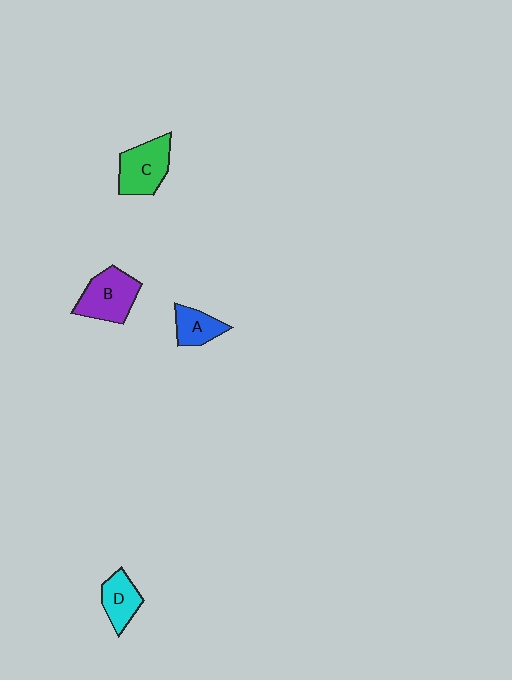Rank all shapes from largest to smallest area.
From largest to smallest: B (purple), C (green), D (cyan), A (blue).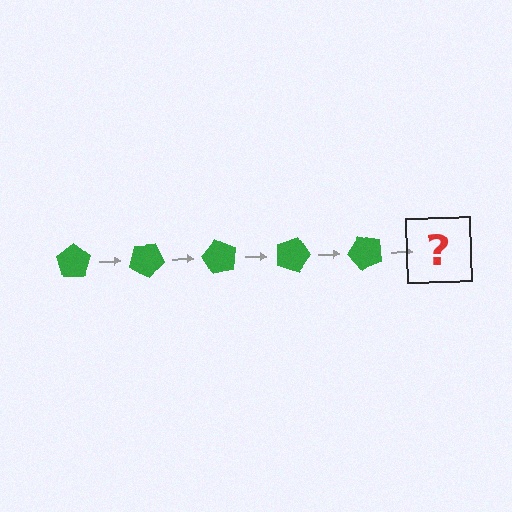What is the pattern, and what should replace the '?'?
The pattern is that the pentagon rotates 30 degrees each step. The '?' should be a green pentagon rotated 150 degrees.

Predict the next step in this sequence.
The next step is a green pentagon rotated 150 degrees.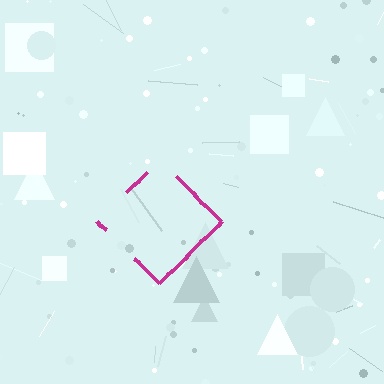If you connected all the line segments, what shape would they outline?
They would outline a diamond.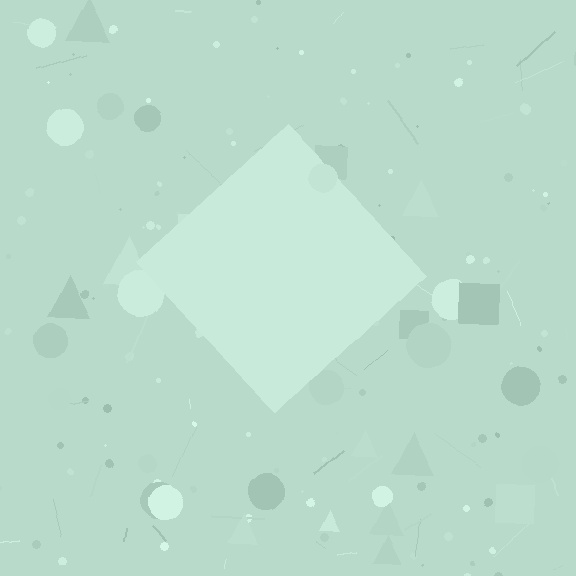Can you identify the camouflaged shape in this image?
The camouflaged shape is a diamond.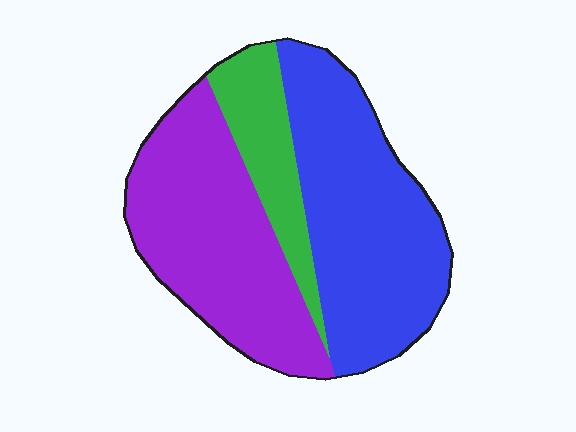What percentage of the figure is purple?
Purple covers about 40% of the figure.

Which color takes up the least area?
Green, at roughly 15%.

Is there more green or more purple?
Purple.